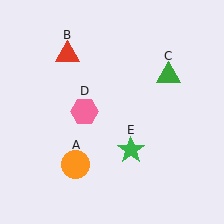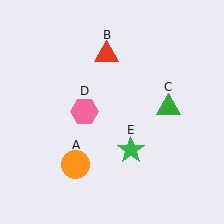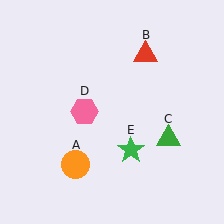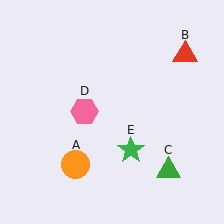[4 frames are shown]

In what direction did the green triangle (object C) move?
The green triangle (object C) moved down.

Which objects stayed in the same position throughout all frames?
Orange circle (object A) and pink hexagon (object D) and green star (object E) remained stationary.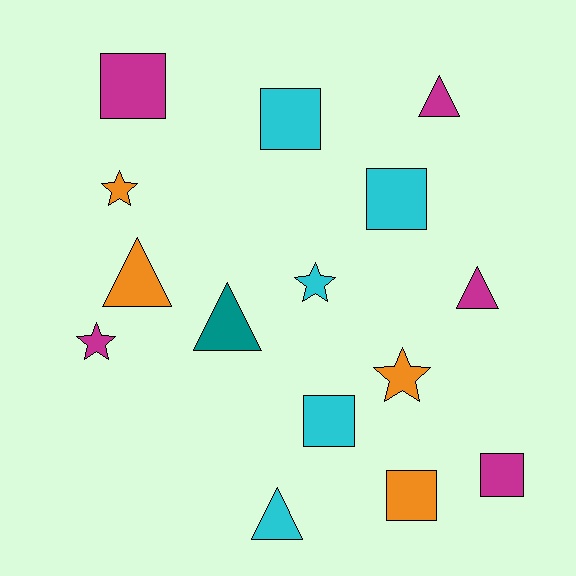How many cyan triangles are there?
There is 1 cyan triangle.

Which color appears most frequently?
Magenta, with 5 objects.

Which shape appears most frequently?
Square, with 6 objects.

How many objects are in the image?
There are 15 objects.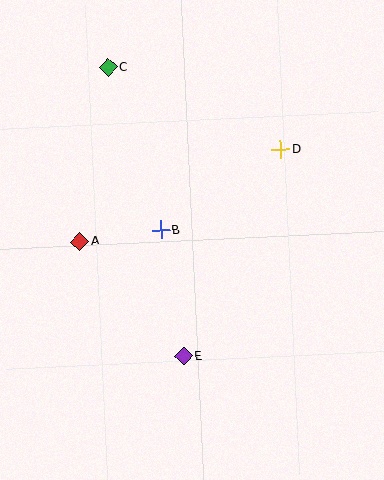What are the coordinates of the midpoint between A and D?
The midpoint between A and D is at (180, 195).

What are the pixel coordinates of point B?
Point B is at (161, 230).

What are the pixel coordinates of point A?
Point A is at (80, 241).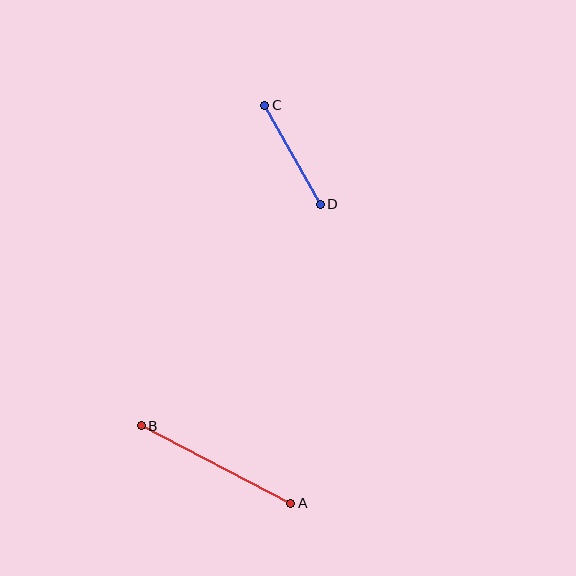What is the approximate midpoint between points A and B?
The midpoint is at approximately (216, 465) pixels.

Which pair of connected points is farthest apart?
Points A and B are farthest apart.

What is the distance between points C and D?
The distance is approximately 114 pixels.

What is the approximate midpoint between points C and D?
The midpoint is at approximately (292, 155) pixels.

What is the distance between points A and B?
The distance is approximately 169 pixels.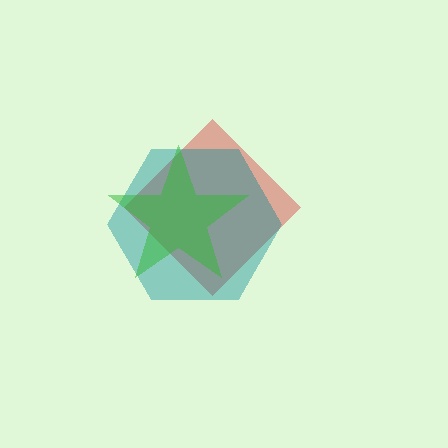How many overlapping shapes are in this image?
There are 3 overlapping shapes in the image.